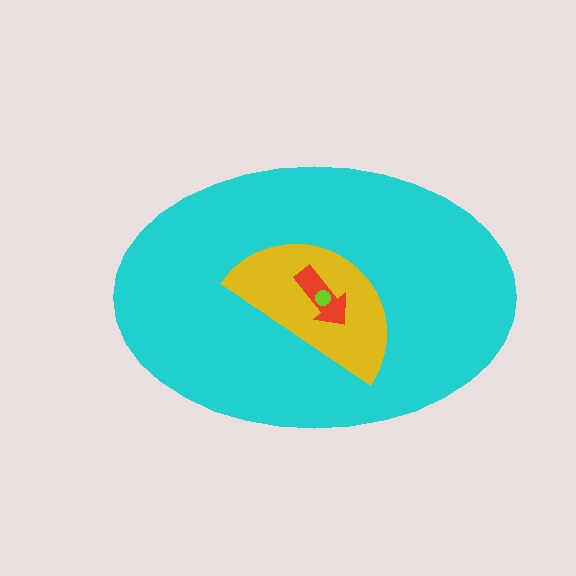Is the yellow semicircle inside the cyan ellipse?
Yes.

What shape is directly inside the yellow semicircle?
The red arrow.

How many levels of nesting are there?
4.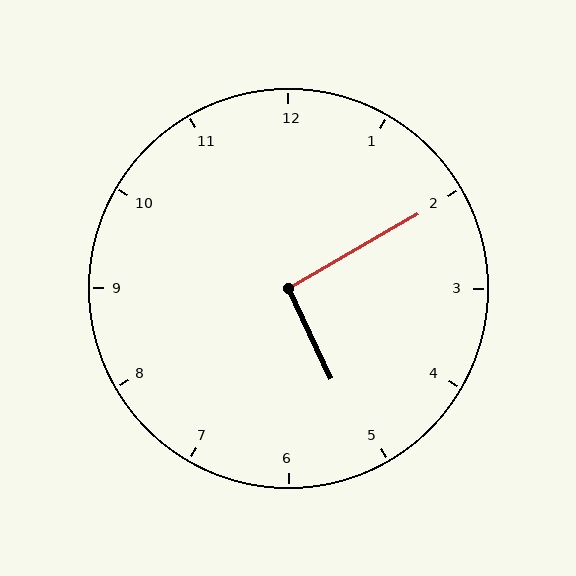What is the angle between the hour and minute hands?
Approximately 95 degrees.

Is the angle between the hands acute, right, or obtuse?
It is right.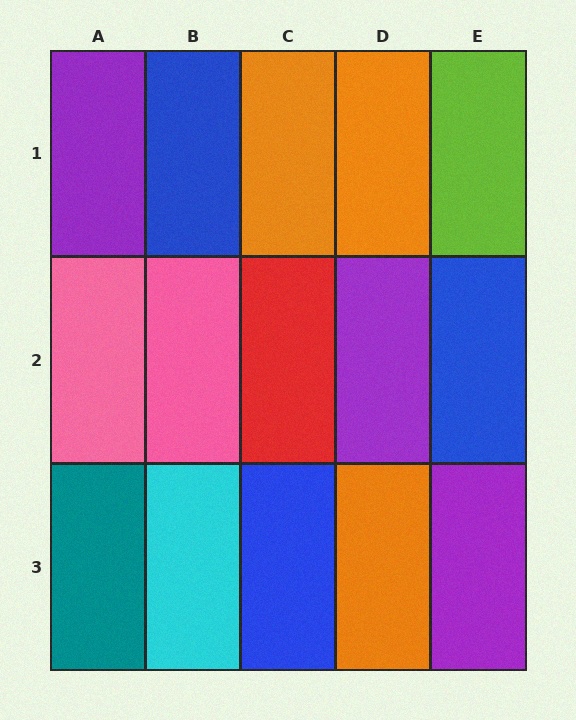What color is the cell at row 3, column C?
Blue.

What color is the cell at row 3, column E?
Purple.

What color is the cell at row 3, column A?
Teal.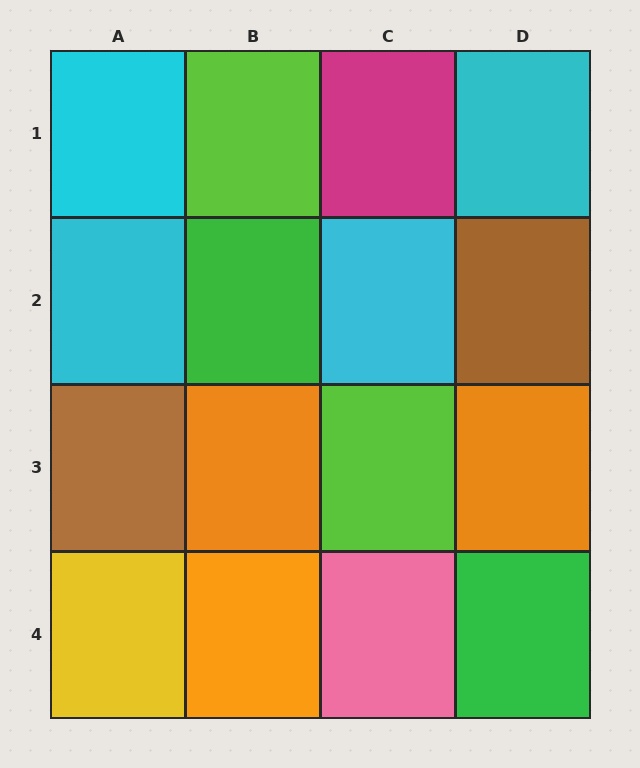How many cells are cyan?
4 cells are cyan.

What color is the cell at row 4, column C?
Pink.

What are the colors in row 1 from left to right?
Cyan, lime, magenta, cyan.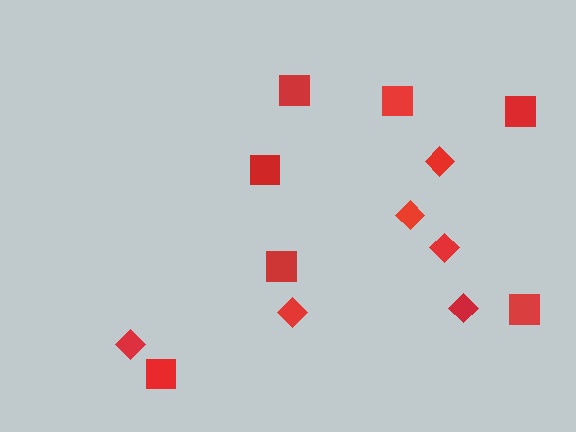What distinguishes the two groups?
There are 2 groups: one group of diamonds (6) and one group of squares (7).